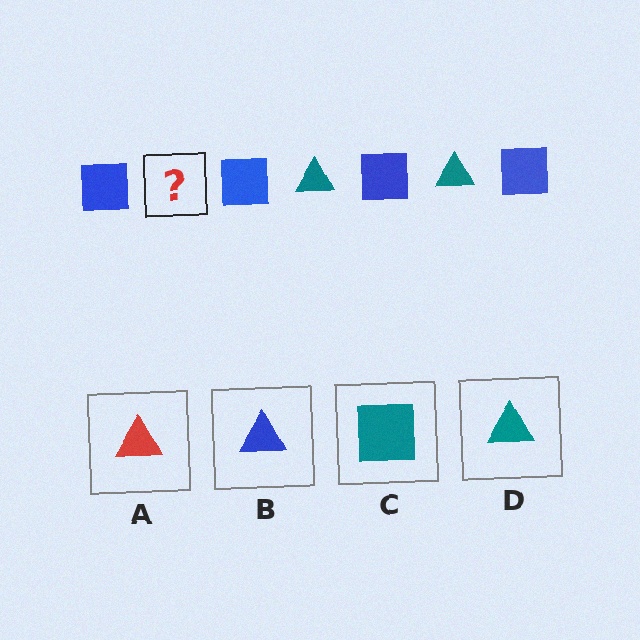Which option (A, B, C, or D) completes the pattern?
D.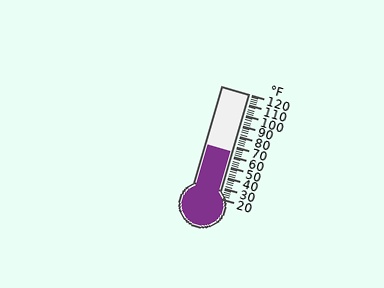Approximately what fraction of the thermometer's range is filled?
The thermometer is filled to approximately 45% of its range.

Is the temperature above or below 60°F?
The temperature is above 60°F.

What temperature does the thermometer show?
The thermometer shows approximately 64°F.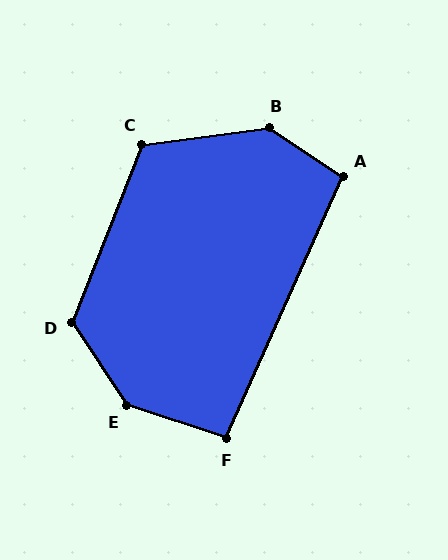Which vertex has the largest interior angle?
E, at approximately 142 degrees.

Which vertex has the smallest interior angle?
F, at approximately 96 degrees.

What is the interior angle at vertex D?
Approximately 125 degrees (obtuse).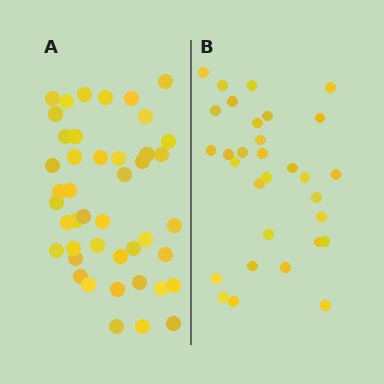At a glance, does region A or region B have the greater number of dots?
Region A (the left region) has more dots.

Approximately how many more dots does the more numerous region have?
Region A has approximately 15 more dots than region B.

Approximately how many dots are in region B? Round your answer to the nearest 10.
About 30 dots. (The exact count is 31, which rounds to 30.)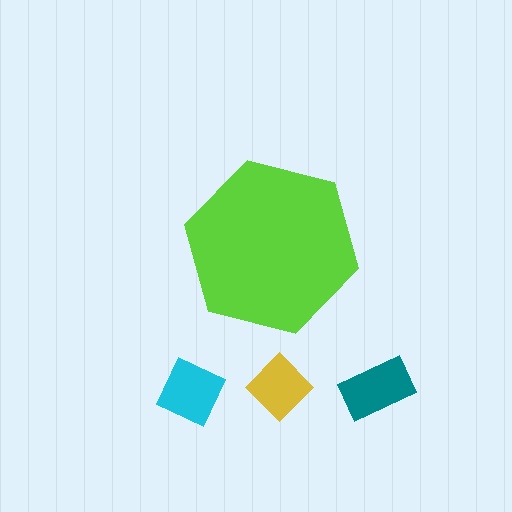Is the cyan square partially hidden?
No, the cyan square is fully visible.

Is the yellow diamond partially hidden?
No, the yellow diamond is fully visible.